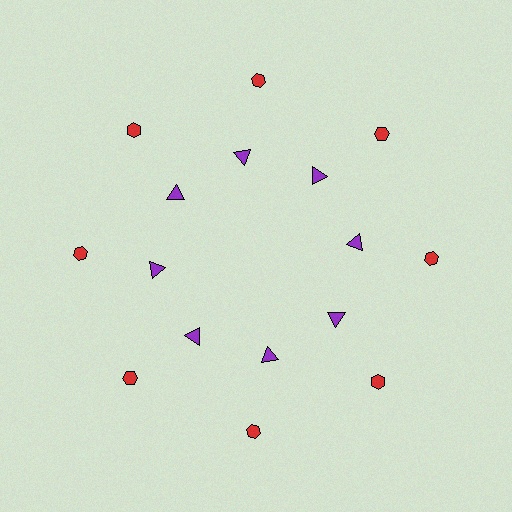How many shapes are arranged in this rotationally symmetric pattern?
There are 16 shapes, arranged in 8 groups of 2.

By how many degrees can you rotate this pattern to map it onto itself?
The pattern maps onto itself every 45 degrees of rotation.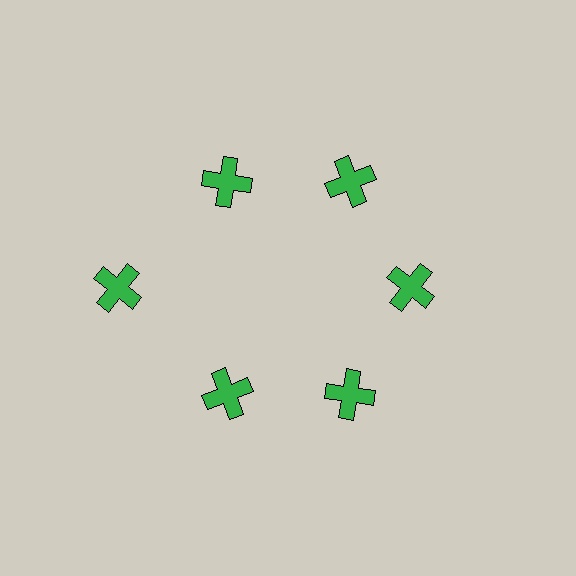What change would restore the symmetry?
The symmetry would be restored by moving it inward, back onto the ring so that all 6 crosses sit at equal angles and equal distance from the center.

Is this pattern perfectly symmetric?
No. The 6 green crosses are arranged in a ring, but one element near the 9 o'clock position is pushed outward from the center, breaking the 6-fold rotational symmetry.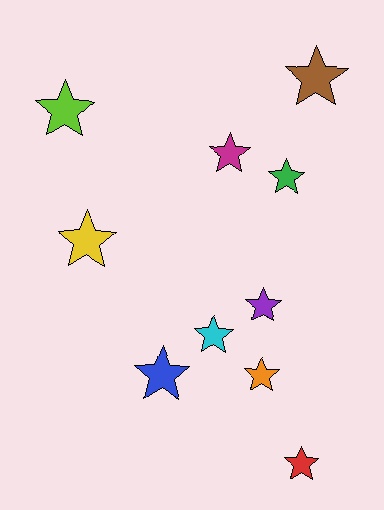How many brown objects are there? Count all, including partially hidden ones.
There is 1 brown object.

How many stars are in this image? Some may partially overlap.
There are 10 stars.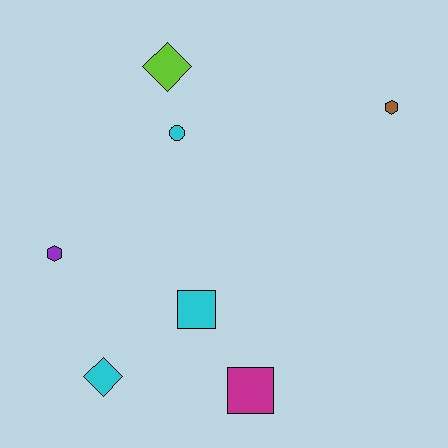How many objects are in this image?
There are 7 objects.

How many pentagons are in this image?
There are no pentagons.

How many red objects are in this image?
There are no red objects.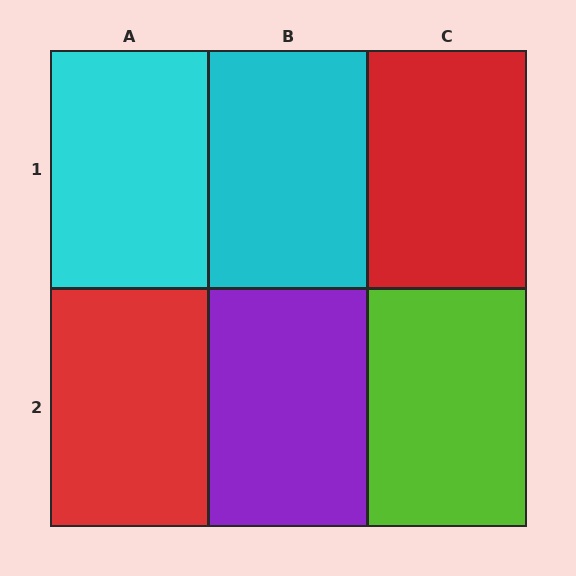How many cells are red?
2 cells are red.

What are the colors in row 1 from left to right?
Cyan, cyan, red.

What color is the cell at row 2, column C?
Lime.